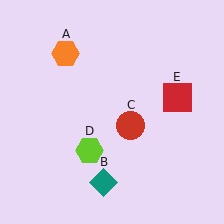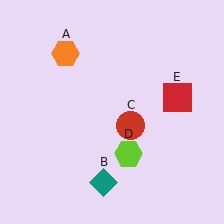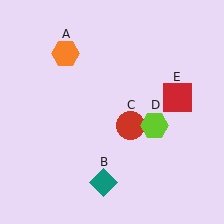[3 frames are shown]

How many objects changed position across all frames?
1 object changed position: lime hexagon (object D).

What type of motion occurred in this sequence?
The lime hexagon (object D) rotated counterclockwise around the center of the scene.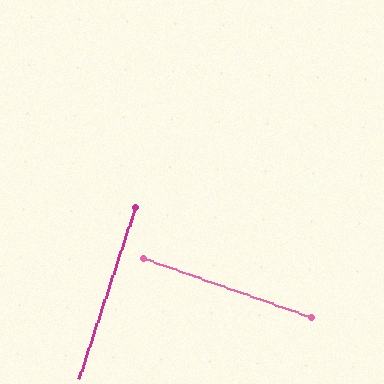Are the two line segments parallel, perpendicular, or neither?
Perpendicular — they meet at approximately 89°.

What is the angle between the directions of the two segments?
Approximately 89 degrees.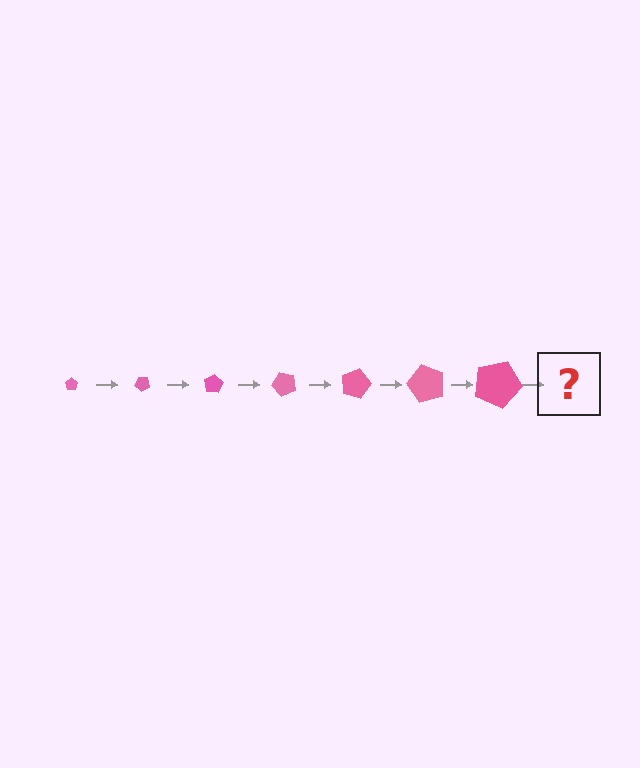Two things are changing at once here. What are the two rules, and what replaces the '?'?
The two rules are that the pentagon grows larger each step and it rotates 40 degrees each step. The '?' should be a pentagon, larger than the previous one and rotated 280 degrees from the start.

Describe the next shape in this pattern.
It should be a pentagon, larger than the previous one and rotated 280 degrees from the start.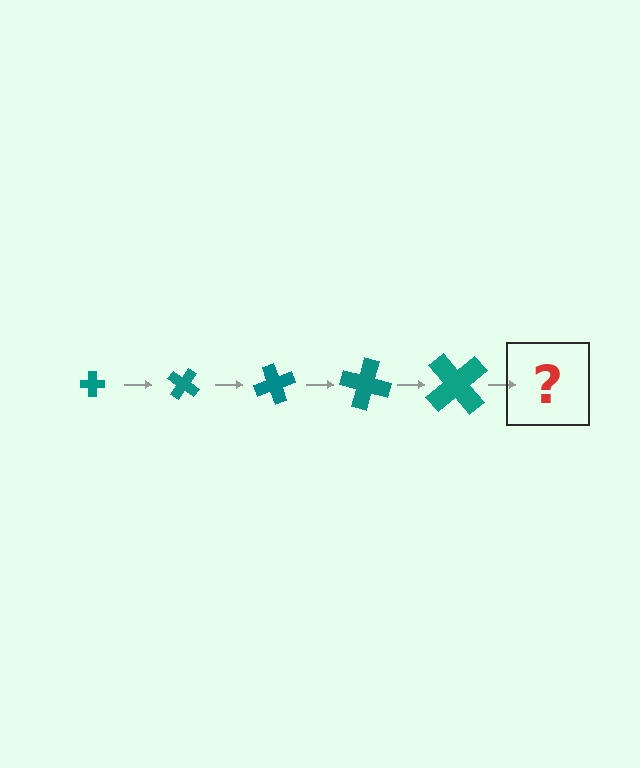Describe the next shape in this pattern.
It should be a cross, larger than the previous one and rotated 175 degrees from the start.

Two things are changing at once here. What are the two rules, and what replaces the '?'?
The two rules are that the cross grows larger each step and it rotates 35 degrees each step. The '?' should be a cross, larger than the previous one and rotated 175 degrees from the start.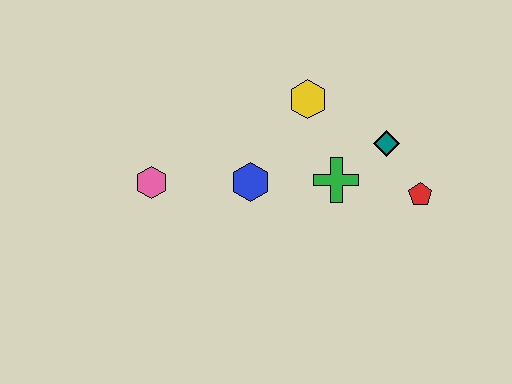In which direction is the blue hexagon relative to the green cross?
The blue hexagon is to the left of the green cross.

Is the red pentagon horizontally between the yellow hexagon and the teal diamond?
No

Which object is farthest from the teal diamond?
The pink hexagon is farthest from the teal diamond.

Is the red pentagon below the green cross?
Yes